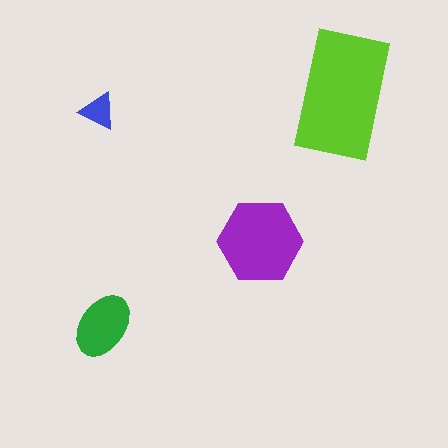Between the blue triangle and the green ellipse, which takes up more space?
The green ellipse.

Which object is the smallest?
The blue triangle.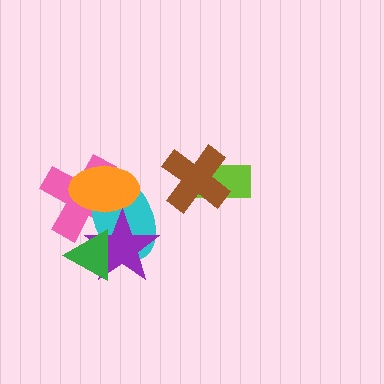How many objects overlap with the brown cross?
1 object overlaps with the brown cross.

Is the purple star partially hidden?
Yes, it is partially covered by another shape.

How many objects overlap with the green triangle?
3 objects overlap with the green triangle.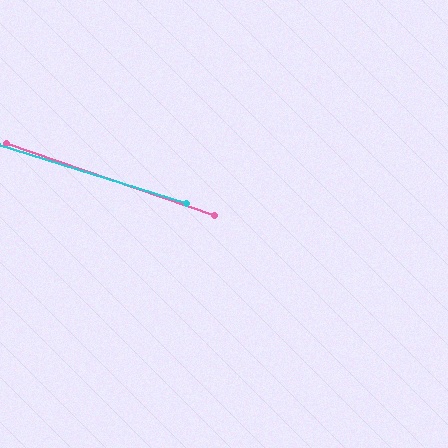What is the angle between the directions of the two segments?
Approximately 2 degrees.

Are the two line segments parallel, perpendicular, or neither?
Parallel — their directions differ by only 1.7°.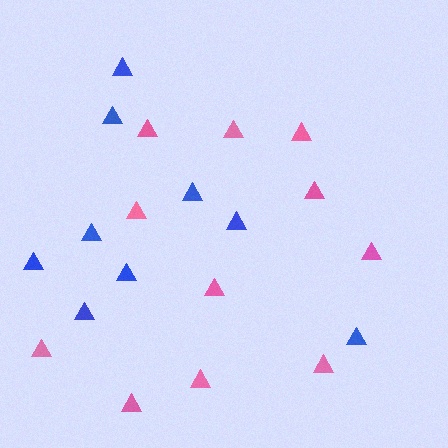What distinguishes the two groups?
There are 2 groups: one group of pink triangles (11) and one group of blue triangles (9).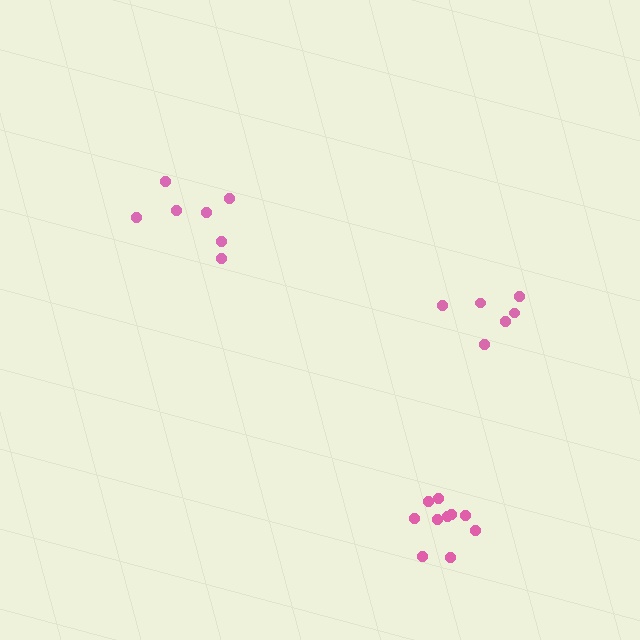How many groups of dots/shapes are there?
There are 3 groups.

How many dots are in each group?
Group 1: 6 dots, Group 2: 7 dots, Group 3: 10 dots (23 total).